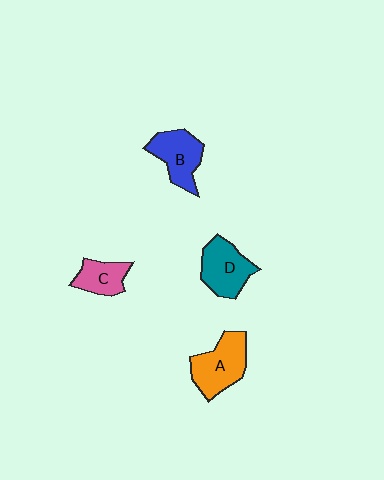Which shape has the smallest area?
Shape C (pink).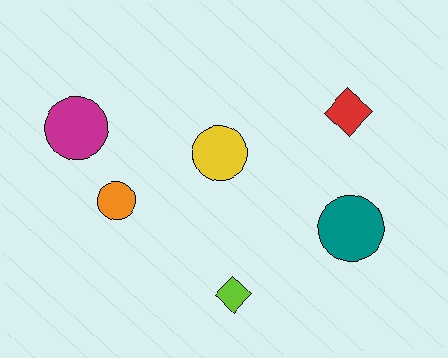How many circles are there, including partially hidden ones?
There are 4 circles.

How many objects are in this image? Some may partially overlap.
There are 6 objects.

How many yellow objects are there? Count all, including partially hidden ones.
There is 1 yellow object.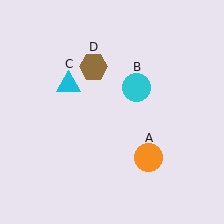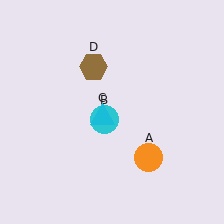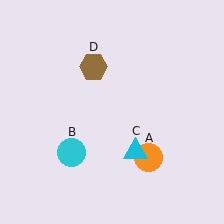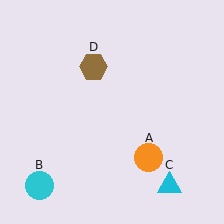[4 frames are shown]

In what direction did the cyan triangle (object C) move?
The cyan triangle (object C) moved down and to the right.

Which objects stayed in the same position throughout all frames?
Orange circle (object A) and brown hexagon (object D) remained stationary.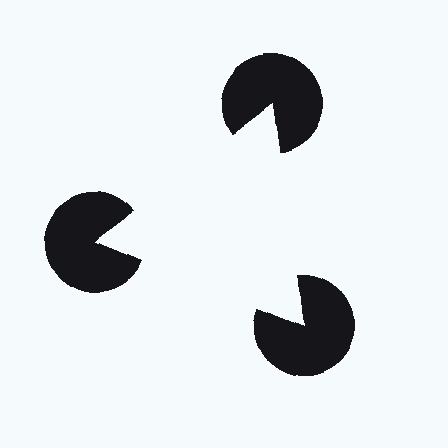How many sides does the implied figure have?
3 sides.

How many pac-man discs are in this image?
There are 3 — one at each vertex of the illusory triangle.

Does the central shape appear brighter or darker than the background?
It typically appears slightly brighter than the background, even though no actual brightness change is drawn.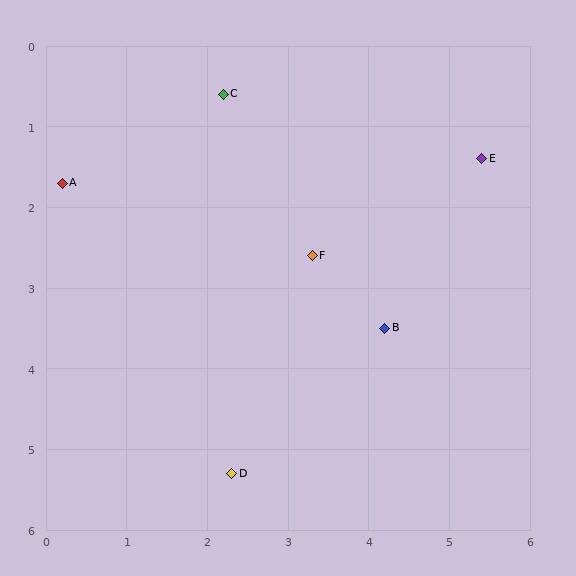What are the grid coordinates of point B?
Point B is at approximately (4.2, 3.5).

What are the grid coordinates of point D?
Point D is at approximately (2.3, 5.3).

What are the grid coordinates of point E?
Point E is at approximately (5.4, 1.4).